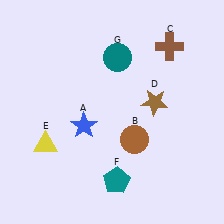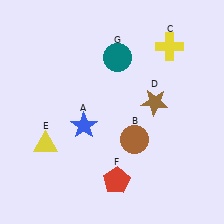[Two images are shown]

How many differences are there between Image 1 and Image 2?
There are 2 differences between the two images.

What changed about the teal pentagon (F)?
In Image 1, F is teal. In Image 2, it changed to red.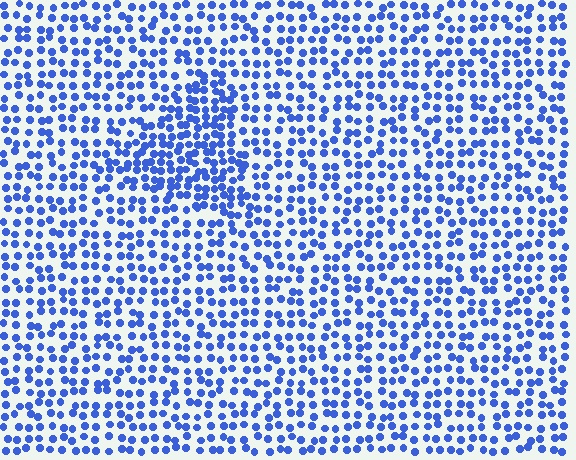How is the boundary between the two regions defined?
The boundary is defined by a change in element density (approximately 1.7x ratio). All elements are the same color, size, and shape.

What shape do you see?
I see a triangle.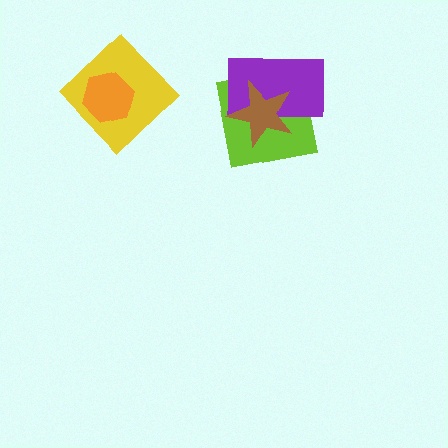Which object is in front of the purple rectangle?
The brown star is in front of the purple rectangle.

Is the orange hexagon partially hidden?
No, no other shape covers it.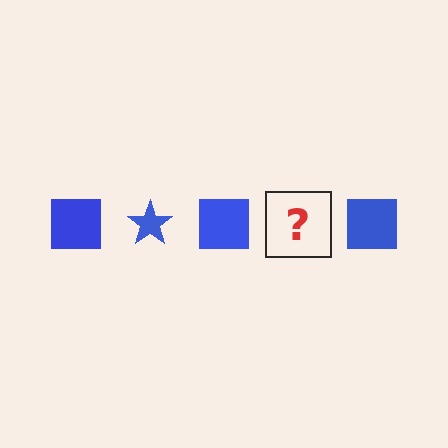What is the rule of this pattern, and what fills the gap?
The rule is that the pattern cycles through square, star shapes in blue. The gap should be filled with a blue star.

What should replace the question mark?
The question mark should be replaced with a blue star.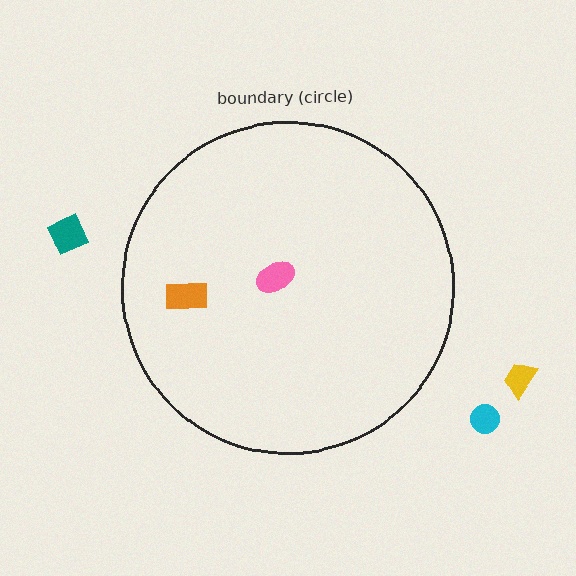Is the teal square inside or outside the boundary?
Outside.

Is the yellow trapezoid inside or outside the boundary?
Outside.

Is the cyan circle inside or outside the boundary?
Outside.